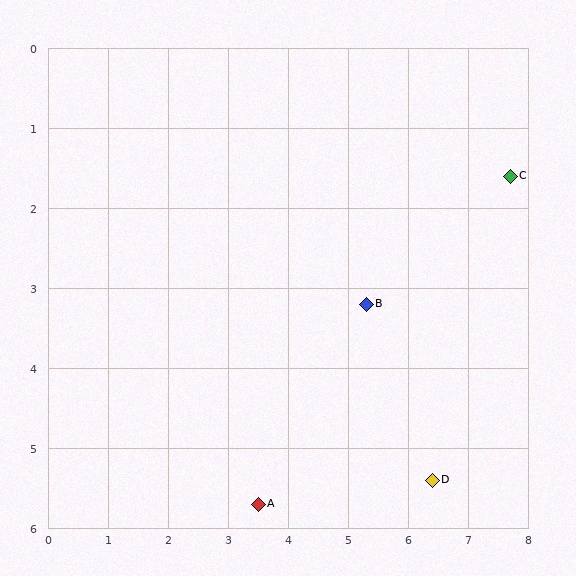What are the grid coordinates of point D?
Point D is at approximately (6.4, 5.4).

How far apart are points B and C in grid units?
Points B and C are about 2.9 grid units apart.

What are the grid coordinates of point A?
Point A is at approximately (3.5, 5.7).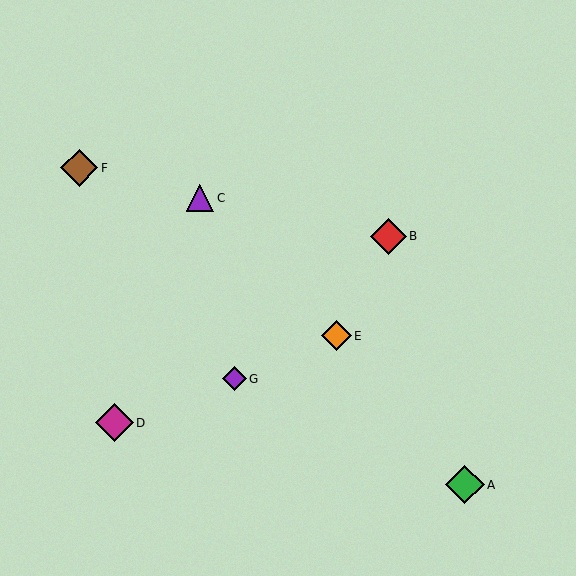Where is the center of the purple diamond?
The center of the purple diamond is at (234, 379).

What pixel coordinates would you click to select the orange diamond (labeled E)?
Click at (336, 336) to select the orange diamond E.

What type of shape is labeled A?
Shape A is a green diamond.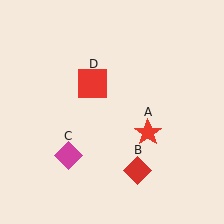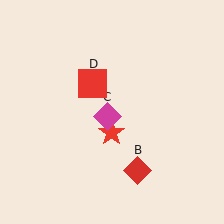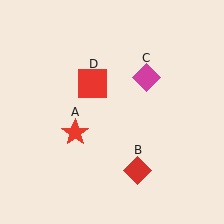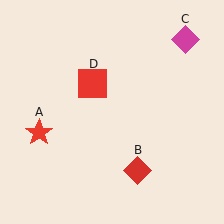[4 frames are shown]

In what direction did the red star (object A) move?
The red star (object A) moved left.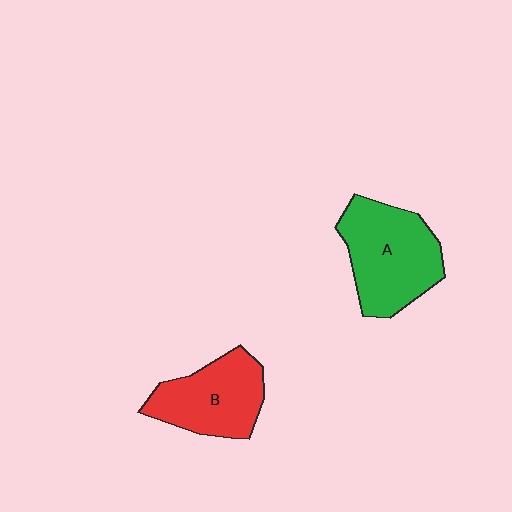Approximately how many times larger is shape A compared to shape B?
Approximately 1.2 times.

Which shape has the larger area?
Shape A (green).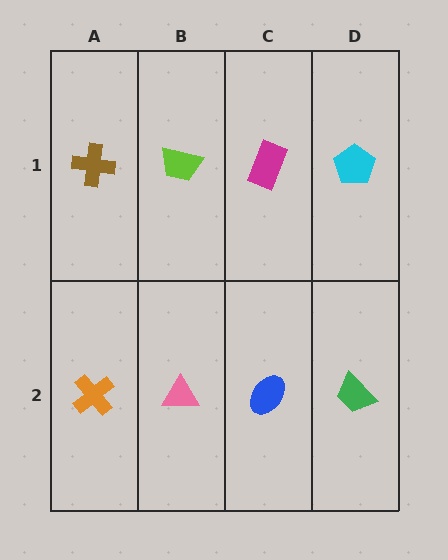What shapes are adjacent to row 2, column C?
A magenta rectangle (row 1, column C), a pink triangle (row 2, column B), a green trapezoid (row 2, column D).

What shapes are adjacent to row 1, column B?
A pink triangle (row 2, column B), a brown cross (row 1, column A), a magenta rectangle (row 1, column C).